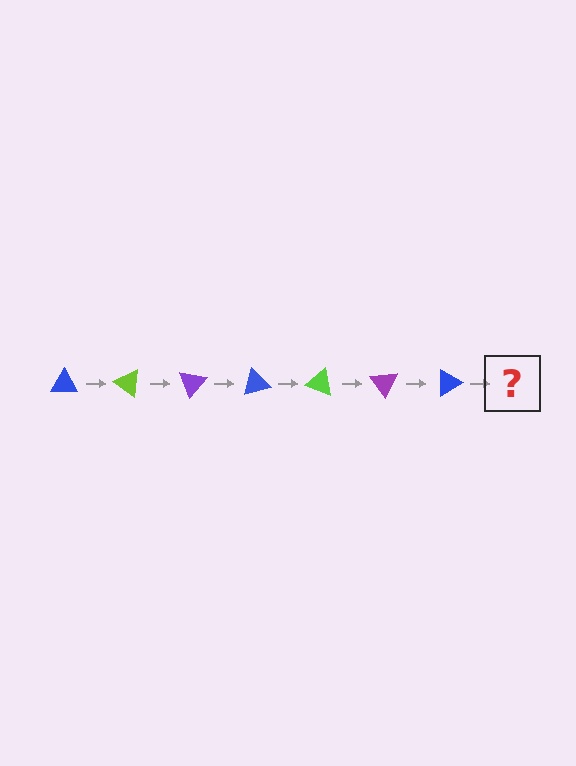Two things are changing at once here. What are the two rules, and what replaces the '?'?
The two rules are that it rotates 35 degrees each step and the color cycles through blue, lime, and purple. The '?' should be a lime triangle, rotated 245 degrees from the start.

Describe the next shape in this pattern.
It should be a lime triangle, rotated 245 degrees from the start.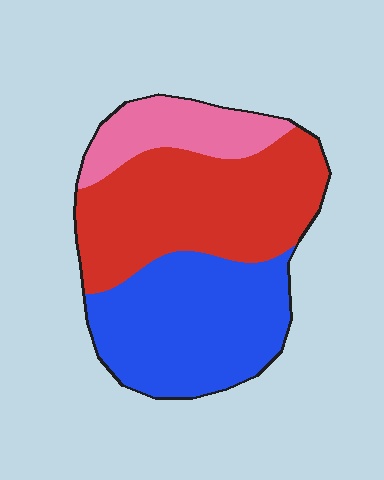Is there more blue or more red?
Red.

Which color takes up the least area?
Pink, at roughly 15%.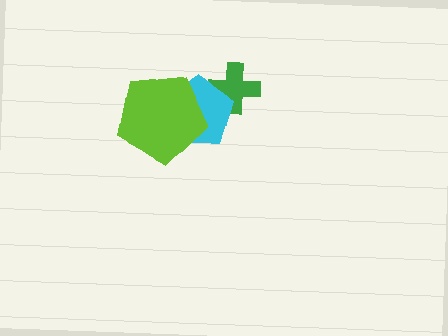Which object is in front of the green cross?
The cyan pentagon is in front of the green cross.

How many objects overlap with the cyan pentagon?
2 objects overlap with the cyan pentagon.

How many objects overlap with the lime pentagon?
1 object overlaps with the lime pentagon.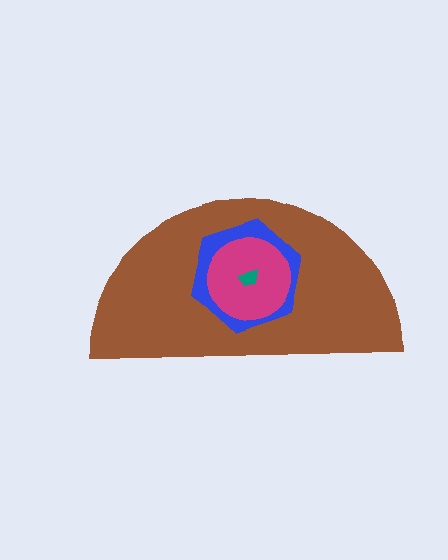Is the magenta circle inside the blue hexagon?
Yes.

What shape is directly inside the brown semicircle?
The blue hexagon.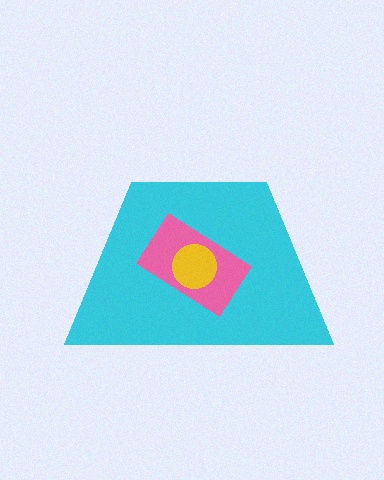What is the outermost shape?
The cyan trapezoid.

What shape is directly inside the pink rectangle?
The yellow circle.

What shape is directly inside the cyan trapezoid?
The pink rectangle.